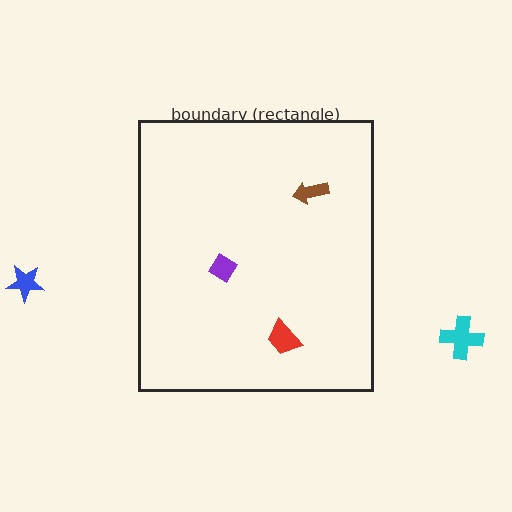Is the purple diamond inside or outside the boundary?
Inside.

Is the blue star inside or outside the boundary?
Outside.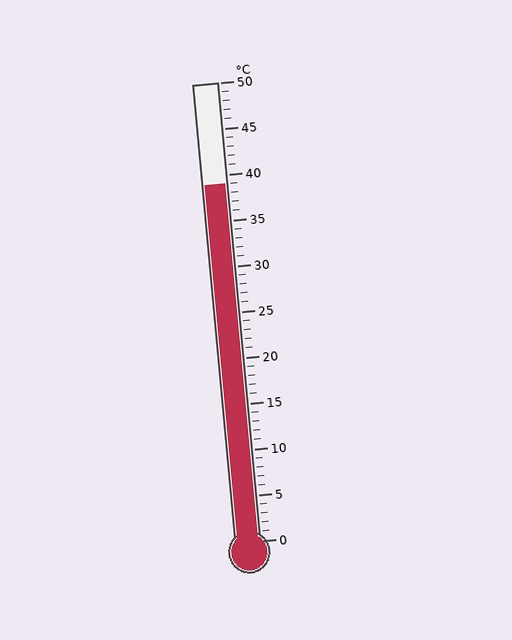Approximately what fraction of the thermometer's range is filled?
The thermometer is filled to approximately 80% of its range.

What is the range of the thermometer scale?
The thermometer scale ranges from 0°C to 50°C.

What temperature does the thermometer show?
The thermometer shows approximately 39°C.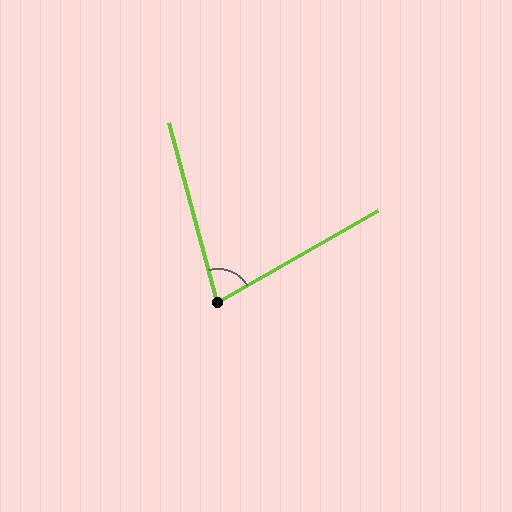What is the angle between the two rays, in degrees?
Approximately 75 degrees.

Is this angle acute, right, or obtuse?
It is acute.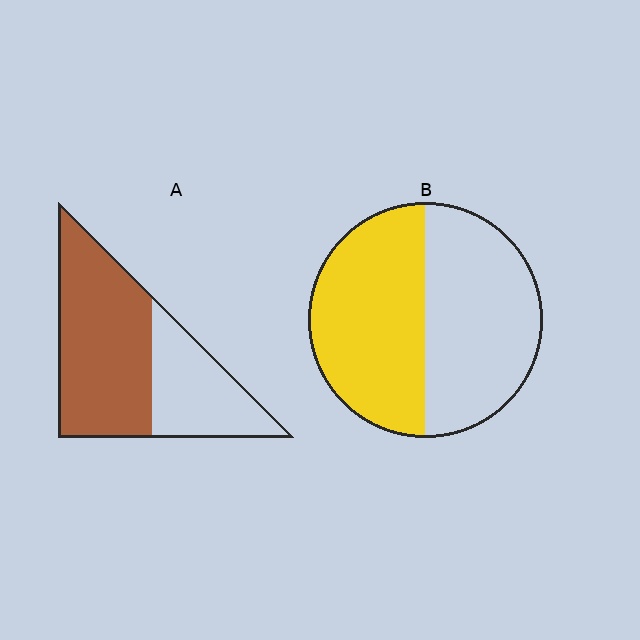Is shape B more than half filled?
Roughly half.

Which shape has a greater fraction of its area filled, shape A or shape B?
Shape A.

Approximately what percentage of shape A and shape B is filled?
A is approximately 65% and B is approximately 50%.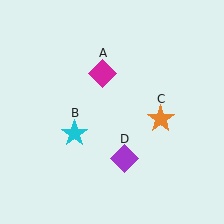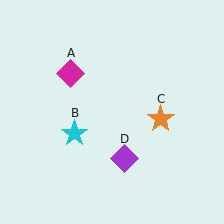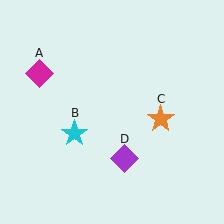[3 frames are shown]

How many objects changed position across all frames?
1 object changed position: magenta diamond (object A).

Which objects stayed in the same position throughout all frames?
Cyan star (object B) and orange star (object C) and purple diamond (object D) remained stationary.